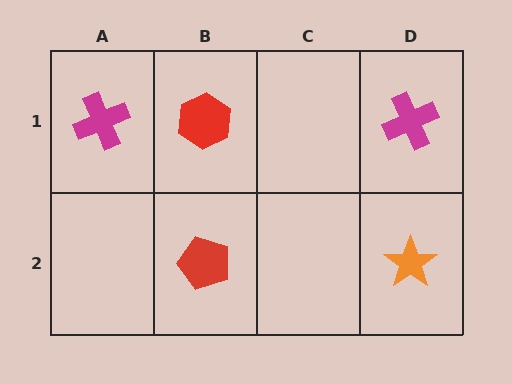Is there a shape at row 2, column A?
No, that cell is empty.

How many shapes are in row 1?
3 shapes.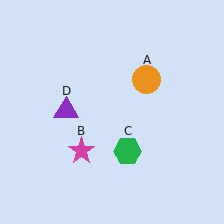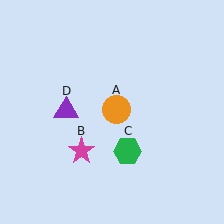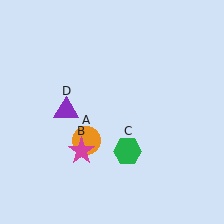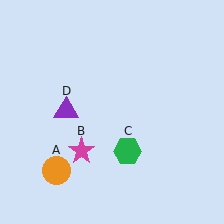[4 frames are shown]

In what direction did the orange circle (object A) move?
The orange circle (object A) moved down and to the left.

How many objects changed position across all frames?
1 object changed position: orange circle (object A).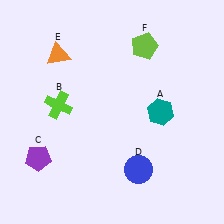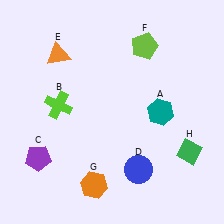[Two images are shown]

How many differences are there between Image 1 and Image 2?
There are 2 differences between the two images.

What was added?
An orange hexagon (G), a green diamond (H) were added in Image 2.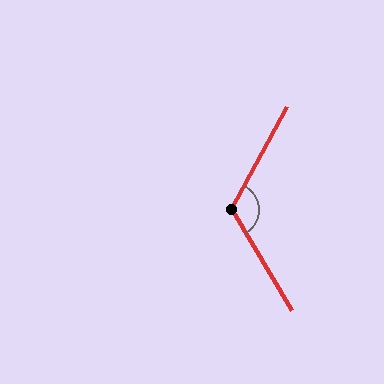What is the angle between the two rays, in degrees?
Approximately 121 degrees.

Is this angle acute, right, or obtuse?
It is obtuse.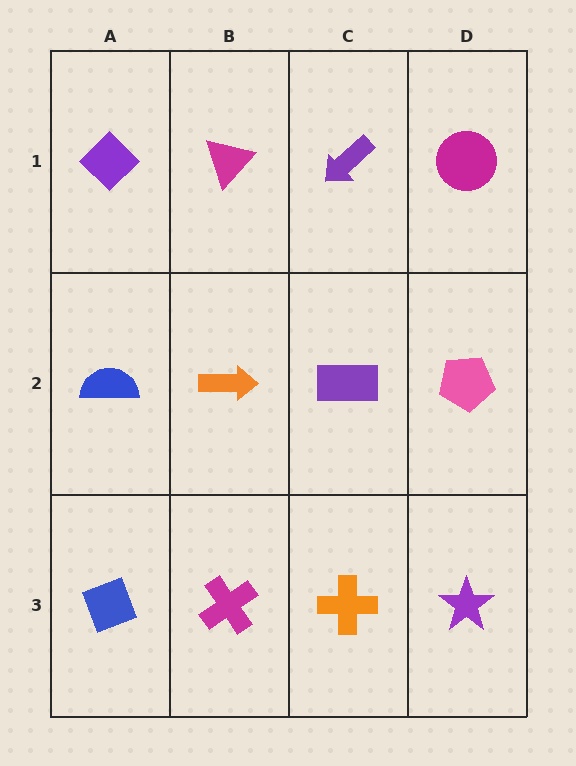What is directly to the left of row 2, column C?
An orange arrow.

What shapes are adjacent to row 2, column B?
A magenta triangle (row 1, column B), a magenta cross (row 3, column B), a blue semicircle (row 2, column A), a purple rectangle (row 2, column C).